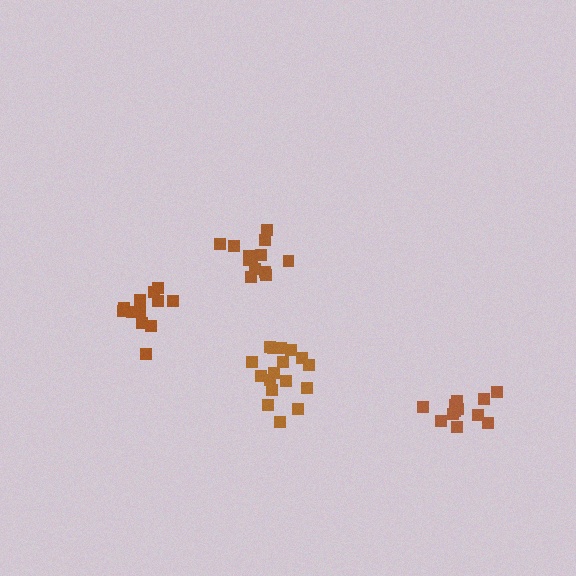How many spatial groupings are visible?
There are 4 spatial groupings.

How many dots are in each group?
Group 1: 14 dots, Group 2: 12 dots, Group 3: 12 dots, Group 4: 17 dots (55 total).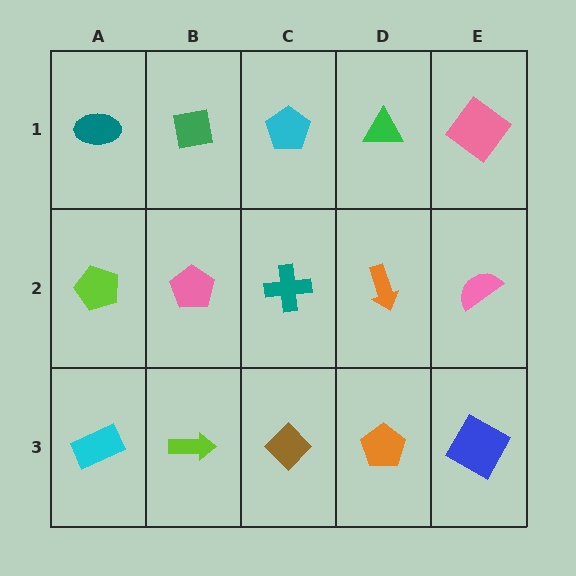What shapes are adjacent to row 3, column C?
A teal cross (row 2, column C), a lime arrow (row 3, column B), an orange pentagon (row 3, column D).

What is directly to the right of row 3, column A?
A lime arrow.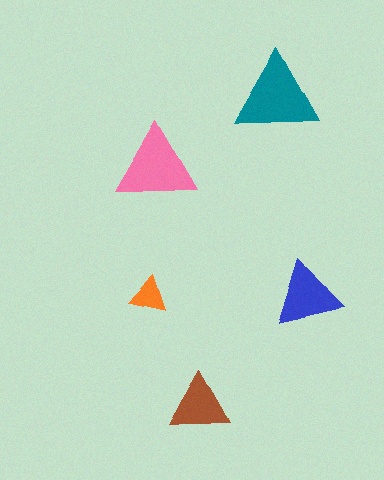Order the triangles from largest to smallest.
the teal one, the pink one, the blue one, the brown one, the orange one.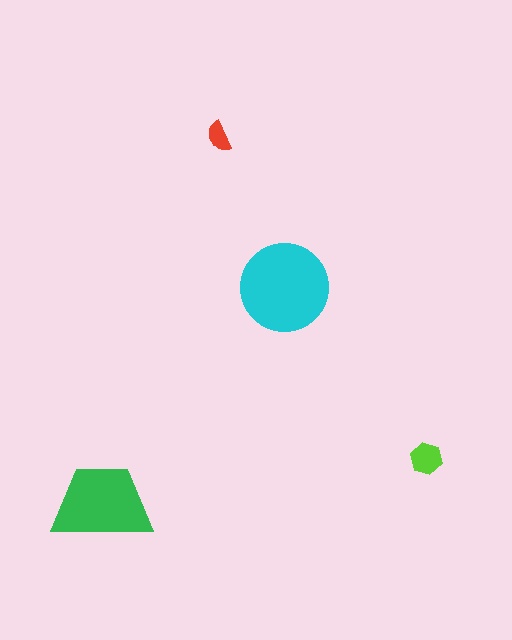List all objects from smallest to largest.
The red semicircle, the lime hexagon, the green trapezoid, the cyan circle.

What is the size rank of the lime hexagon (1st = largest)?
3rd.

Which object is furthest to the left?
The green trapezoid is leftmost.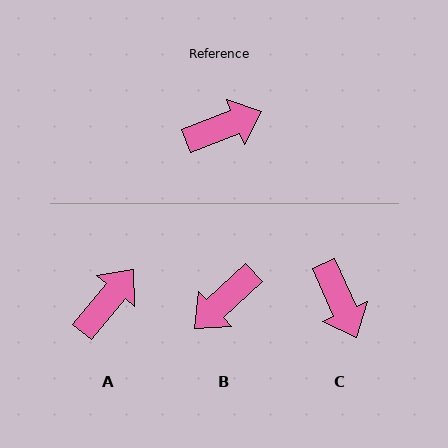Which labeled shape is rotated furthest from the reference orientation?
B, about 158 degrees away.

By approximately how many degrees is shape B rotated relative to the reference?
Approximately 158 degrees clockwise.